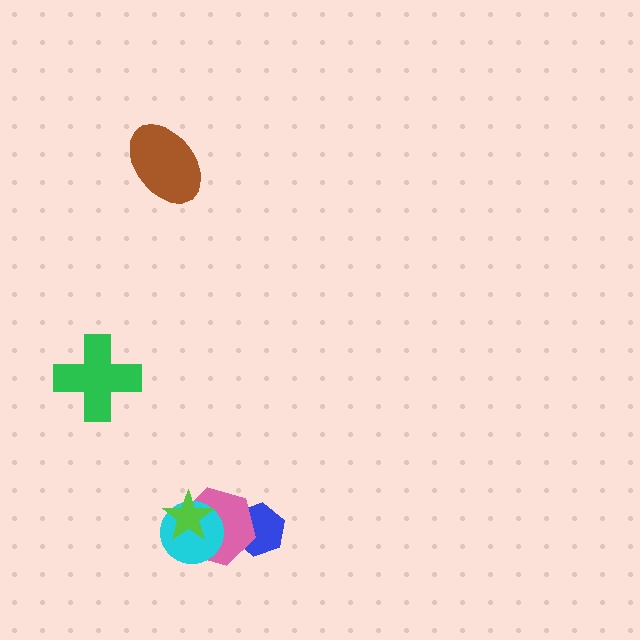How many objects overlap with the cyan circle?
2 objects overlap with the cyan circle.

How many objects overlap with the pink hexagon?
3 objects overlap with the pink hexagon.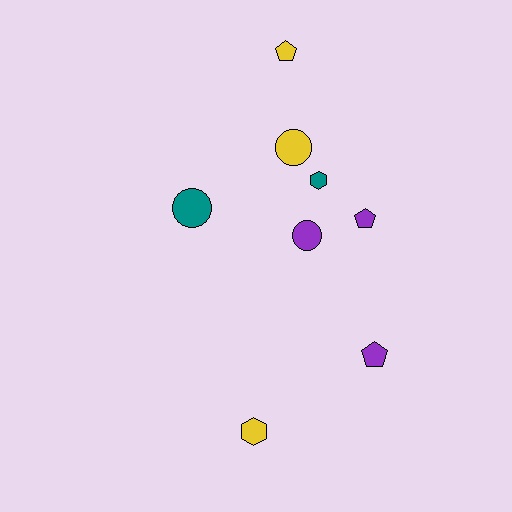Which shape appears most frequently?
Pentagon, with 3 objects.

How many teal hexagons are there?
There is 1 teal hexagon.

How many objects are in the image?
There are 8 objects.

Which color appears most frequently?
Yellow, with 3 objects.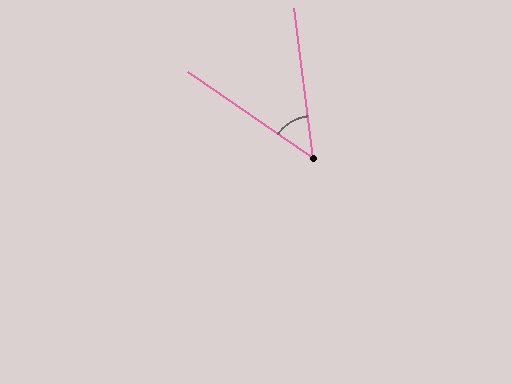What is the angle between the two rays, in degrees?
Approximately 48 degrees.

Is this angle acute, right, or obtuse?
It is acute.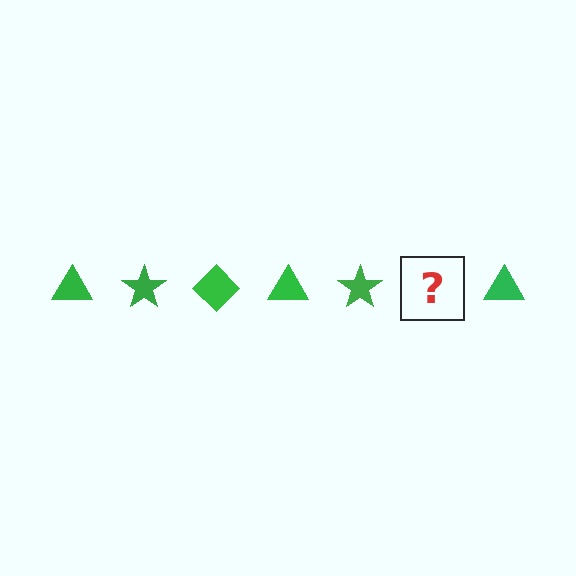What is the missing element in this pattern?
The missing element is a green diamond.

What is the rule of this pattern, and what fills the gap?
The rule is that the pattern cycles through triangle, star, diamond shapes in green. The gap should be filled with a green diamond.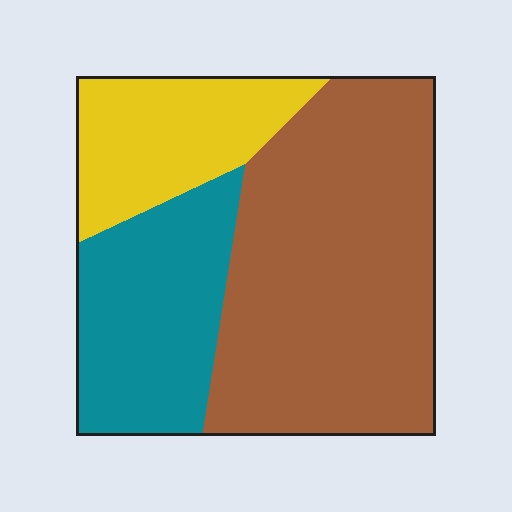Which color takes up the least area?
Yellow, at roughly 20%.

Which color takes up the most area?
Brown, at roughly 55%.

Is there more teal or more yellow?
Teal.